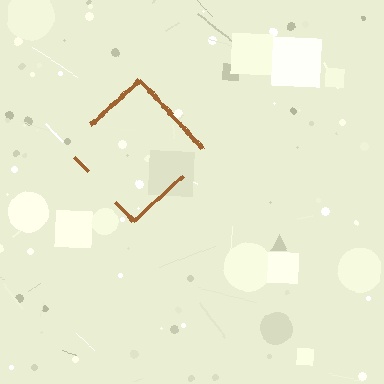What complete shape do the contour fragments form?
The contour fragments form a diamond.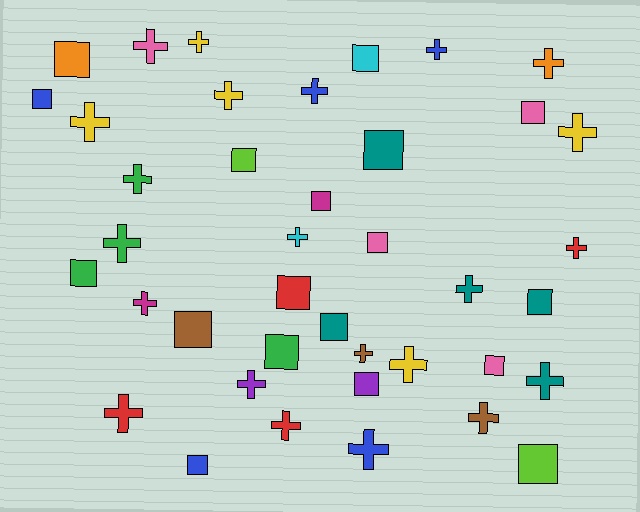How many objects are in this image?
There are 40 objects.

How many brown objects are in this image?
There are 3 brown objects.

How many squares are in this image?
There are 18 squares.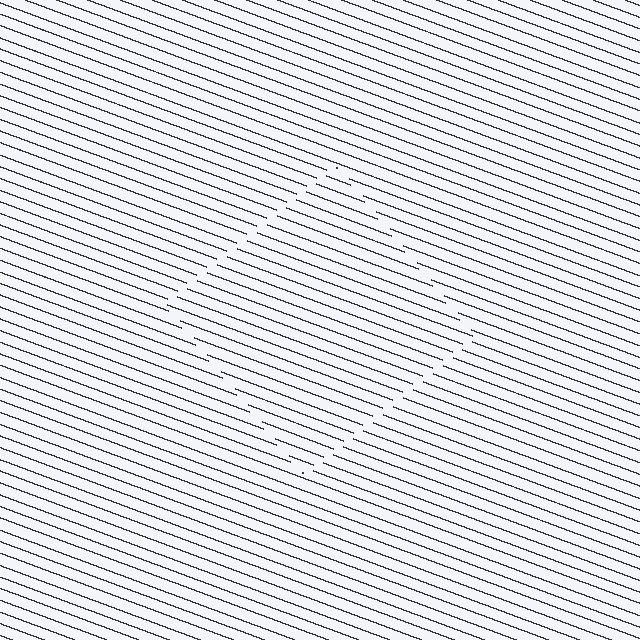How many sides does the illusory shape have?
4 sides — the line-ends trace a square.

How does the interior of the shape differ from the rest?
The interior of the shape contains the same grating, shifted by half a period — the contour is defined by the phase discontinuity where line-ends from the inner and outer gratings abut.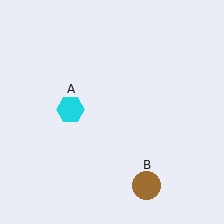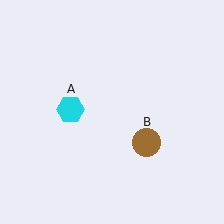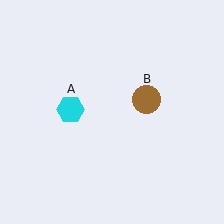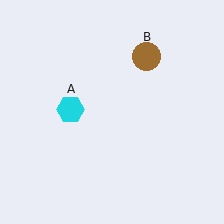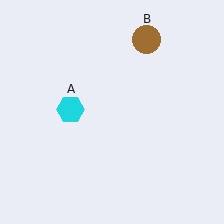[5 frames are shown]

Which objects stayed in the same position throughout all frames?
Cyan hexagon (object A) remained stationary.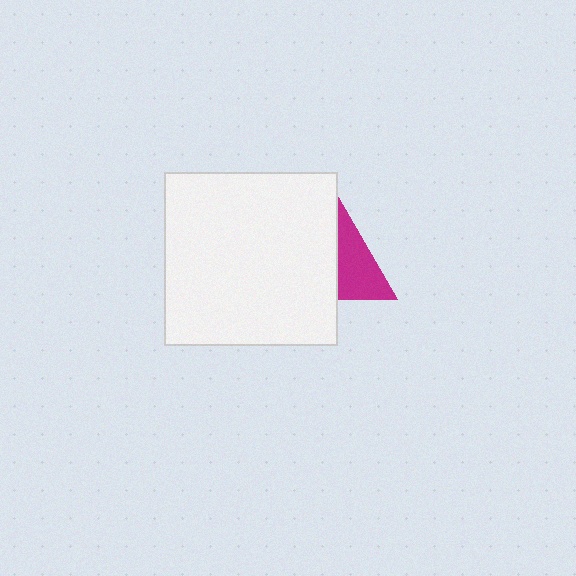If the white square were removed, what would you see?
You would see the complete magenta triangle.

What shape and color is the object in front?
The object in front is a white square.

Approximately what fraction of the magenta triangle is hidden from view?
Roughly 48% of the magenta triangle is hidden behind the white square.